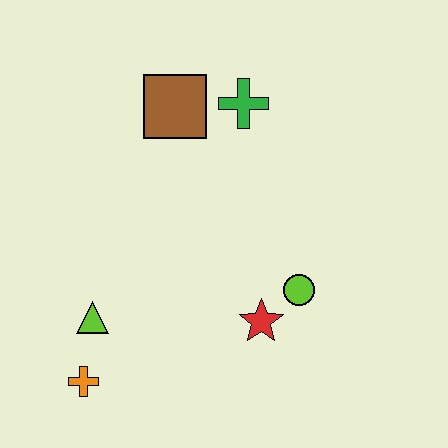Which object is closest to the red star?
The lime circle is closest to the red star.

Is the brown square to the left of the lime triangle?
No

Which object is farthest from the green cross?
The orange cross is farthest from the green cross.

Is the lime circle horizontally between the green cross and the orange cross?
No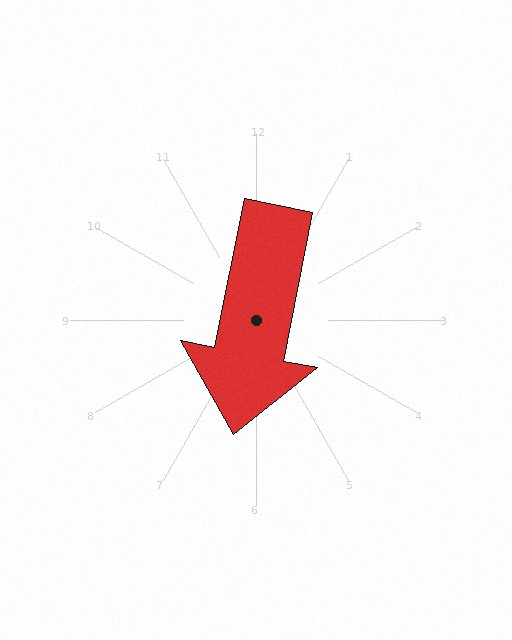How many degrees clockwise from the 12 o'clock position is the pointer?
Approximately 191 degrees.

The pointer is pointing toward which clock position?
Roughly 6 o'clock.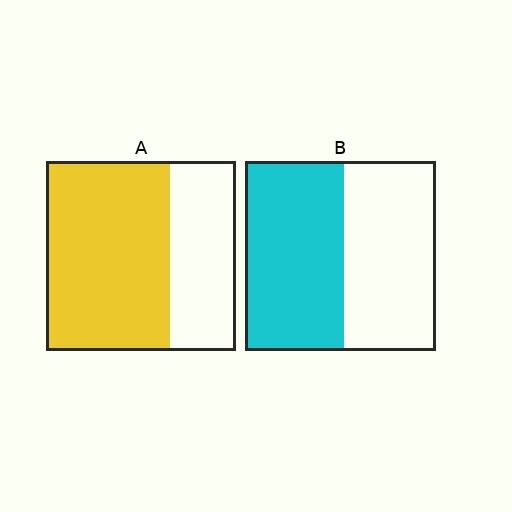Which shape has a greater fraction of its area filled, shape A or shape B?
Shape A.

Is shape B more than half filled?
Roughly half.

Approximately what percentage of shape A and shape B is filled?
A is approximately 65% and B is approximately 50%.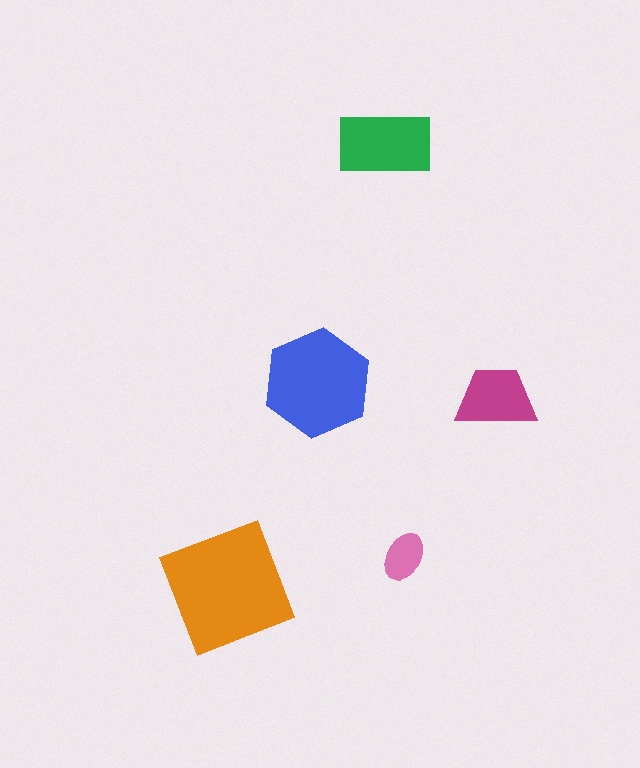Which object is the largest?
The orange square.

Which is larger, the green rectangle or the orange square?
The orange square.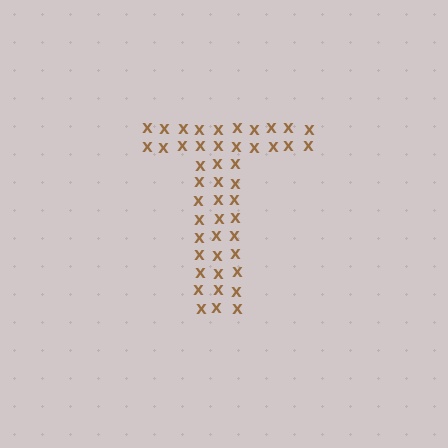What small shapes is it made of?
It is made of small letter X's.